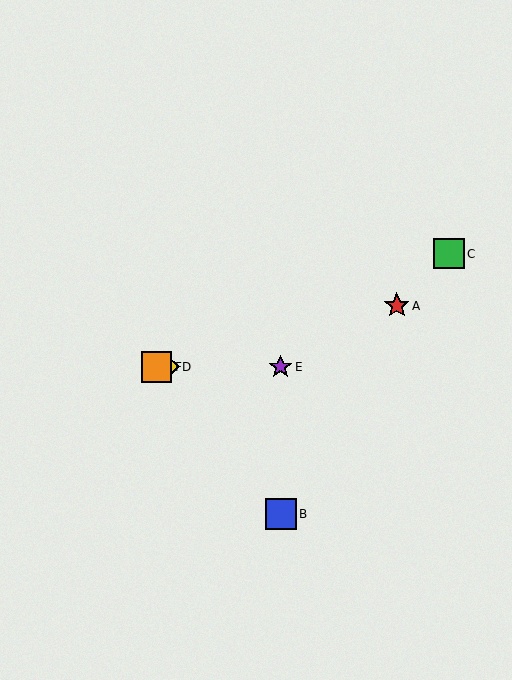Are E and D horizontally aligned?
Yes, both are at y≈367.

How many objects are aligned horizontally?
3 objects (D, E, F) are aligned horizontally.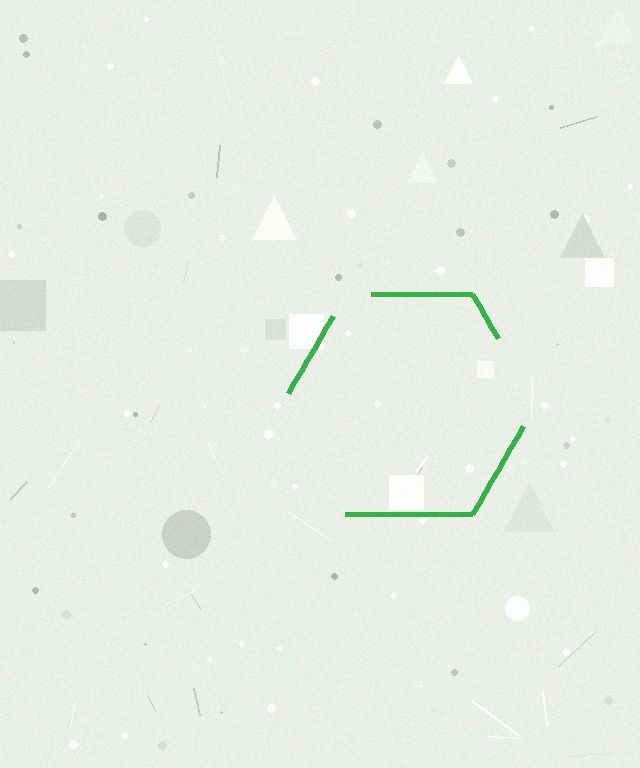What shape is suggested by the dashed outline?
The dashed outline suggests a hexagon.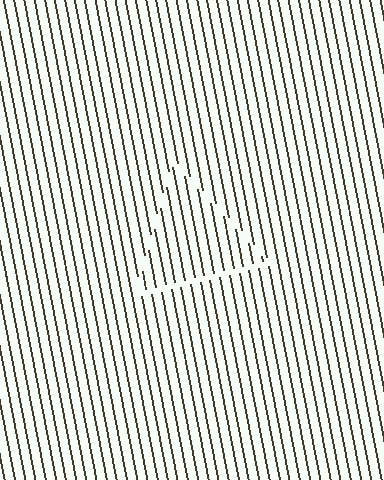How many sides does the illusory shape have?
3 sides — the line-ends trace a triangle.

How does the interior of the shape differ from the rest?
The interior of the shape contains the same grating, shifted by half a period — the contour is defined by the phase discontinuity where line-ends from the inner and outer gratings abut.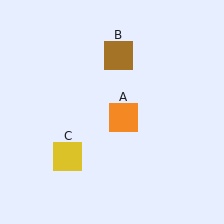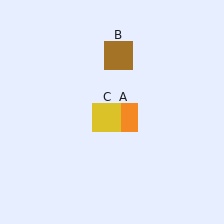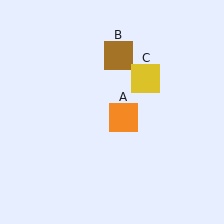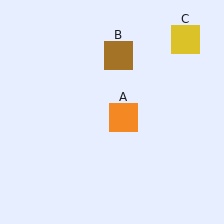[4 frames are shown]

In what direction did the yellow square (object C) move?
The yellow square (object C) moved up and to the right.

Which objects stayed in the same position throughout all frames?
Orange square (object A) and brown square (object B) remained stationary.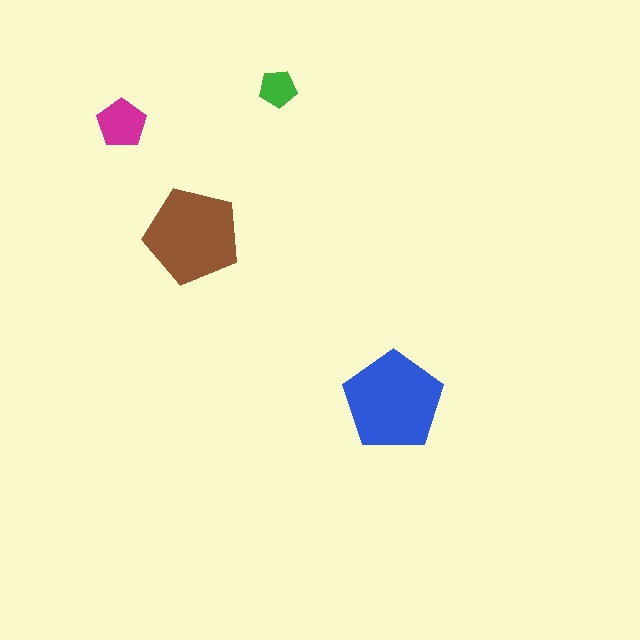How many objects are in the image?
There are 4 objects in the image.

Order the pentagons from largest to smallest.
the blue one, the brown one, the magenta one, the green one.